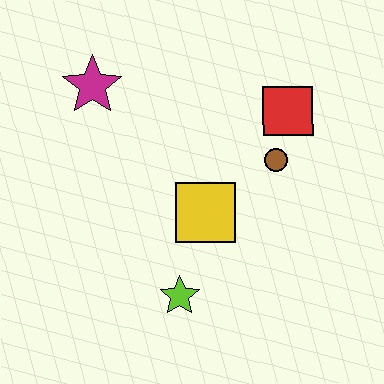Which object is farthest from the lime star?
The magenta star is farthest from the lime star.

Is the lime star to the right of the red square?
No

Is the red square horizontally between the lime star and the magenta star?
No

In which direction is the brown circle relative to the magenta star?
The brown circle is to the right of the magenta star.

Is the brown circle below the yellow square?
No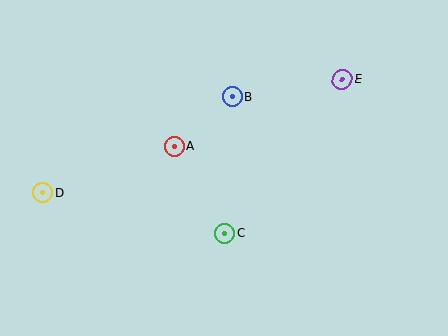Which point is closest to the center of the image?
Point A at (174, 146) is closest to the center.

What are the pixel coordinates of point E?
Point E is at (342, 79).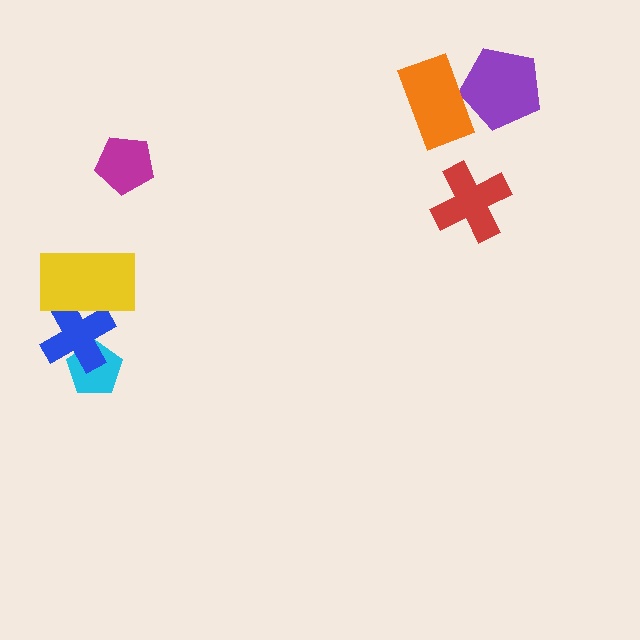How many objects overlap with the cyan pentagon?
1 object overlaps with the cyan pentagon.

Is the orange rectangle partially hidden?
No, no other shape covers it.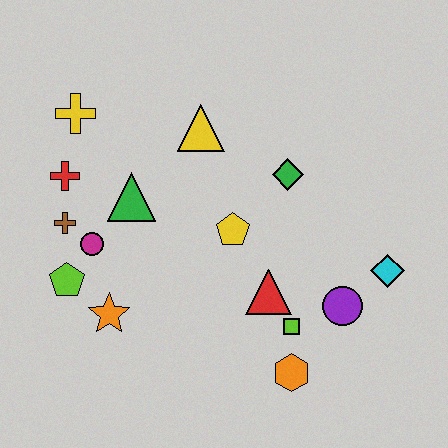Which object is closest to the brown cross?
The magenta circle is closest to the brown cross.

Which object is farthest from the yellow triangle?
The orange hexagon is farthest from the yellow triangle.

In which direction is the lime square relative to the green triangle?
The lime square is to the right of the green triangle.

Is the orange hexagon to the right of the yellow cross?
Yes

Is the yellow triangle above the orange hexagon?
Yes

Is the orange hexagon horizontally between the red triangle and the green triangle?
No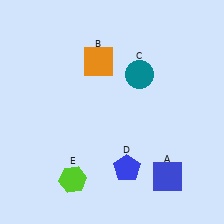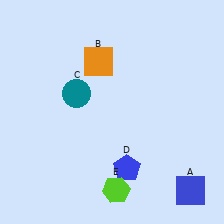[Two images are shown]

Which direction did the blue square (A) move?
The blue square (A) moved right.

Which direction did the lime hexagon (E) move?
The lime hexagon (E) moved right.